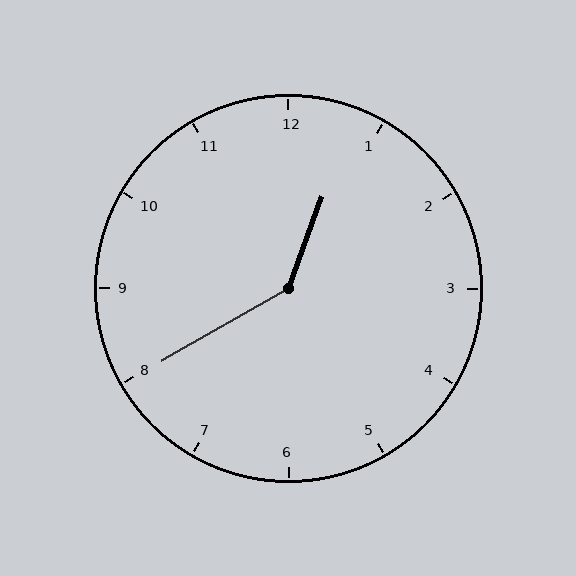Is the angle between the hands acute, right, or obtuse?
It is obtuse.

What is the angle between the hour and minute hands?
Approximately 140 degrees.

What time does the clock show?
12:40.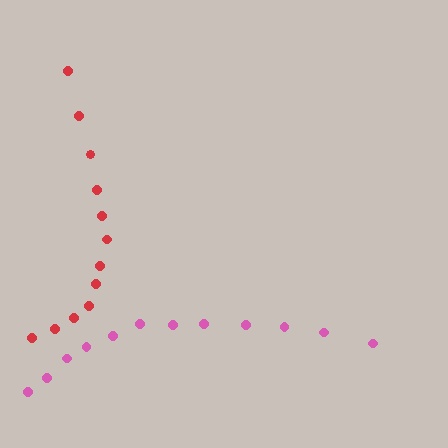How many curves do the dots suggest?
There are 2 distinct paths.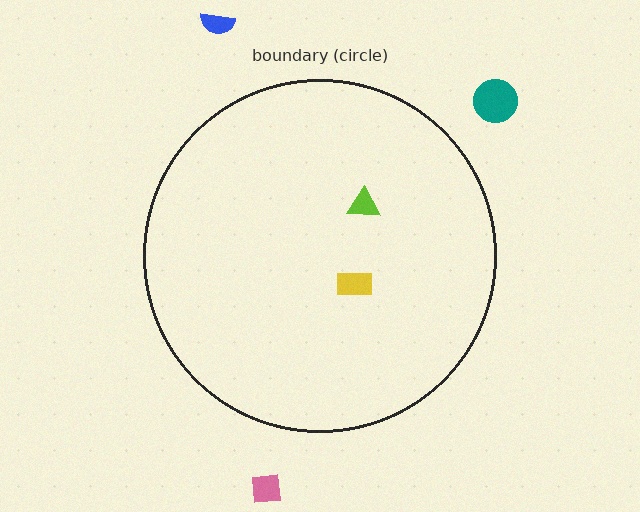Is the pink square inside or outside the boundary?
Outside.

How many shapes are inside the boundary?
2 inside, 3 outside.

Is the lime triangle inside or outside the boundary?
Inside.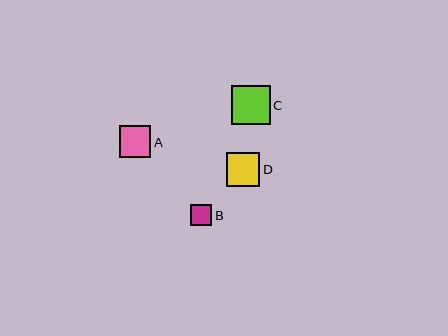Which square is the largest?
Square C is the largest with a size of approximately 39 pixels.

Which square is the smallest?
Square B is the smallest with a size of approximately 21 pixels.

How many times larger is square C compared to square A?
Square C is approximately 1.2 times the size of square A.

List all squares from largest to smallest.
From largest to smallest: C, D, A, B.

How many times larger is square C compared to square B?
Square C is approximately 1.9 times the size of square B.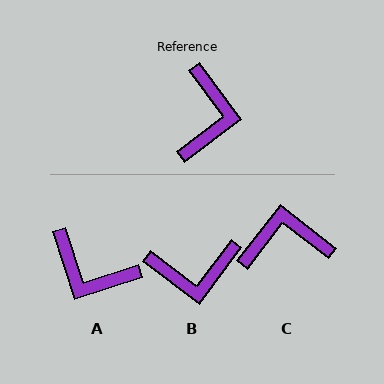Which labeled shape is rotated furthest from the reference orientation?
A, about 109 degrees away.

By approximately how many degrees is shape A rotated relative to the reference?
Approximately 109 degrees clockwise.